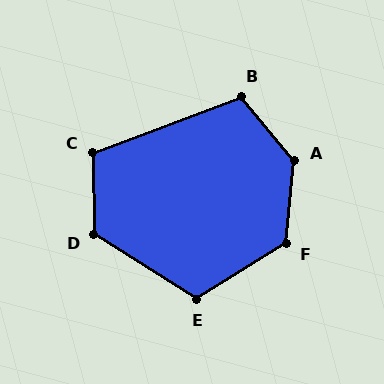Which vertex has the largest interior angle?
A, at approximately 134 degrees.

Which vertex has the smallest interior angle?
B, at approximately 109 degrees.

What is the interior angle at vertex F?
Approximately 128 degrees (obtuse).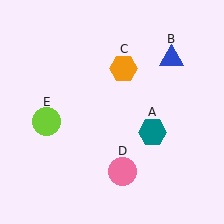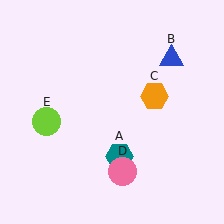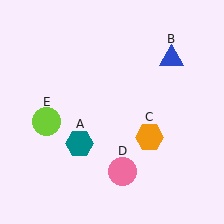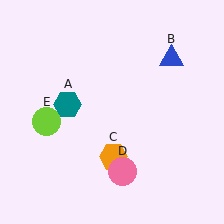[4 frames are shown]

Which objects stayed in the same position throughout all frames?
Blue triangle (object B) and pink circle (object D) and lime circle (object E) remained stationary.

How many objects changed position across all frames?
2 objects changed position: teal hexagon (object A), orange hexagon (object C).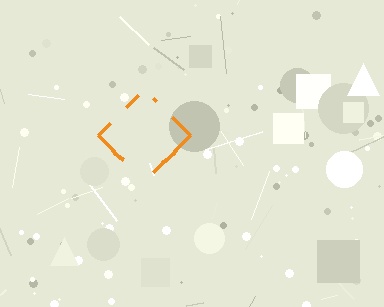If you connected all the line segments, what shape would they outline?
They would outline a diamond.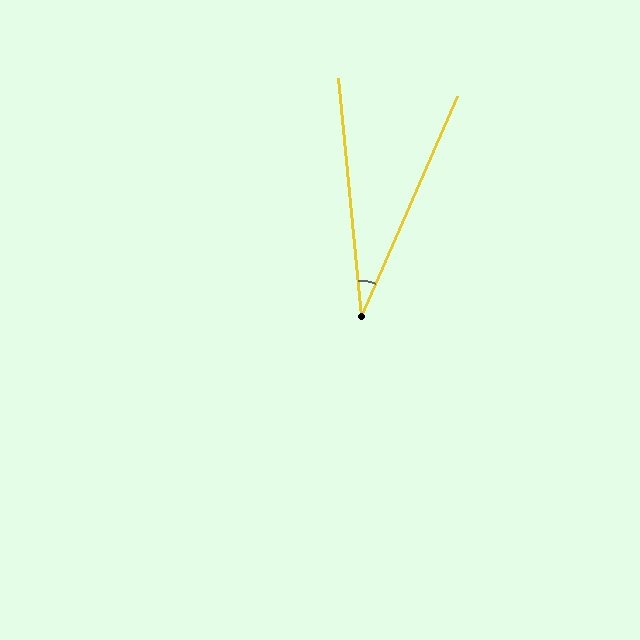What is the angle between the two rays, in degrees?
Approximately 29 degrees.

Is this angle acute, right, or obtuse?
It is acute.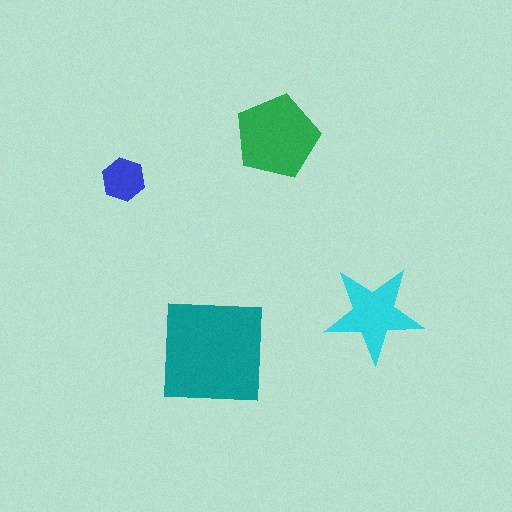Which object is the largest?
The teal square.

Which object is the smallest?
The blue hexagon.